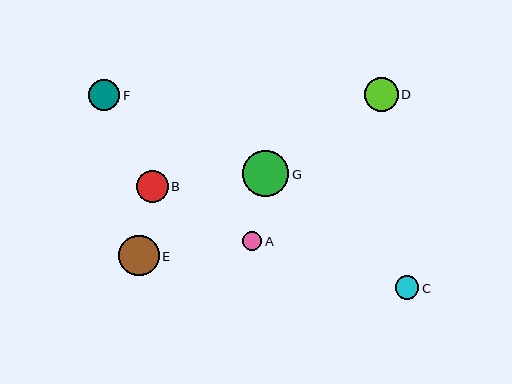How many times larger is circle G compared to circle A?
Circle G is approximately 2.5 times the size of circle A.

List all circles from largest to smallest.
From largest to smallest: G, E, D, B, F, C, A.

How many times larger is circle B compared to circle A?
Circle B is approximately 1.7 times the size of circle A.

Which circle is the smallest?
Circle A is the smallest with a size of approximately 19 pixels.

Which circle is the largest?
Circle G is the largest with a size of approximately 47 pixels.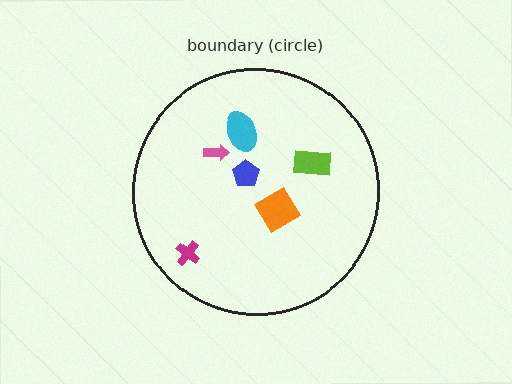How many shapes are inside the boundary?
6 inside, 0 outside.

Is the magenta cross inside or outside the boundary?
Inside.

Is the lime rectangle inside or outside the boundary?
Inside.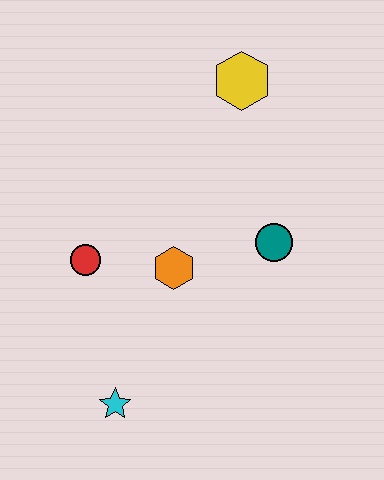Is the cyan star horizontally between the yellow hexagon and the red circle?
Yes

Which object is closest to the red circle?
The orange hexagon is closest to the red circle.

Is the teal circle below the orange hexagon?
No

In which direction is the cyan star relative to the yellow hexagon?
The cyan star is below the yellow hexagon.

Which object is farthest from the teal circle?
The cyan star is farthest from the teal circle.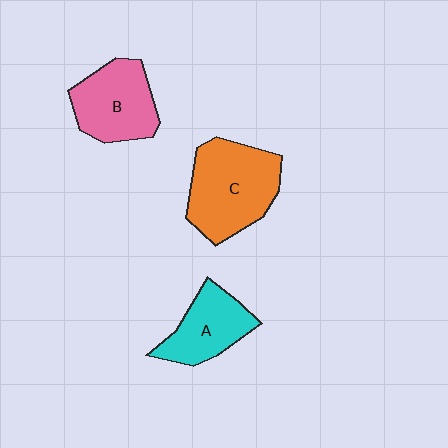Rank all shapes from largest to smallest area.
From largest to smallest: C (orange), B (pink), A (cyan).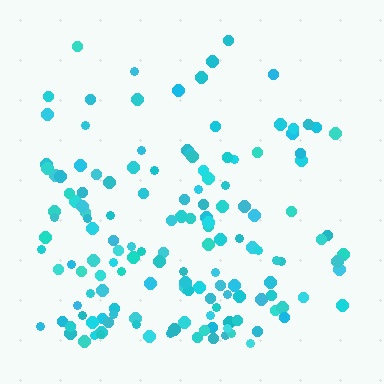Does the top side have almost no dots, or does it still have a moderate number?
Still a moderate number, just noticeably fewer than the bottom.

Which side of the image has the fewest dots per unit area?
The top.